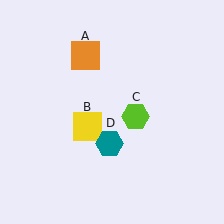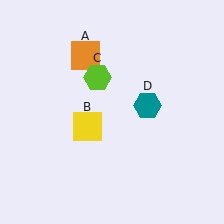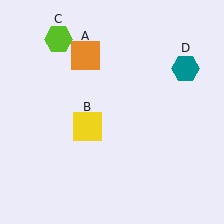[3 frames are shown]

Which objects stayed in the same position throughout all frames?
Orange square (object A) and yellow square (object B) remained stationary.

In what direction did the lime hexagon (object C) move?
The lime hexagon (object C) moved up and to the left.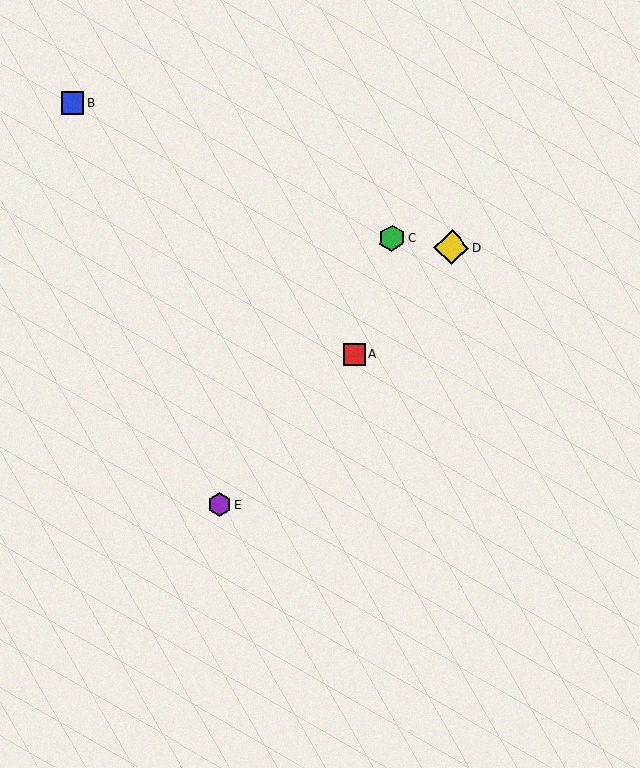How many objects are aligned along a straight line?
3 objects (A, D, E) are aligned along a straight line.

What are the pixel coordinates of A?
Object A is at (355, 355).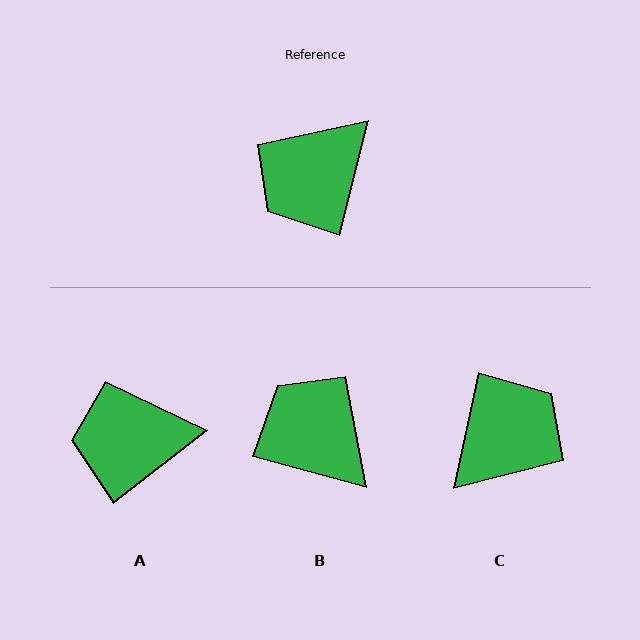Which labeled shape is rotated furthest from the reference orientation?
C, about 178 degrees away.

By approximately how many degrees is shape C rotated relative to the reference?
Approximately 178 degrees clockwise.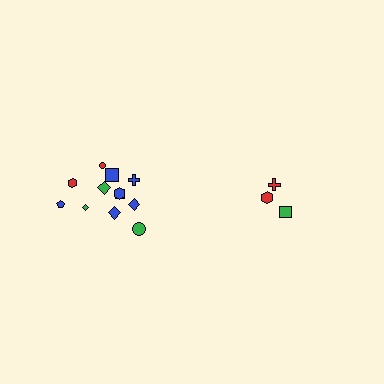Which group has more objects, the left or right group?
The left group.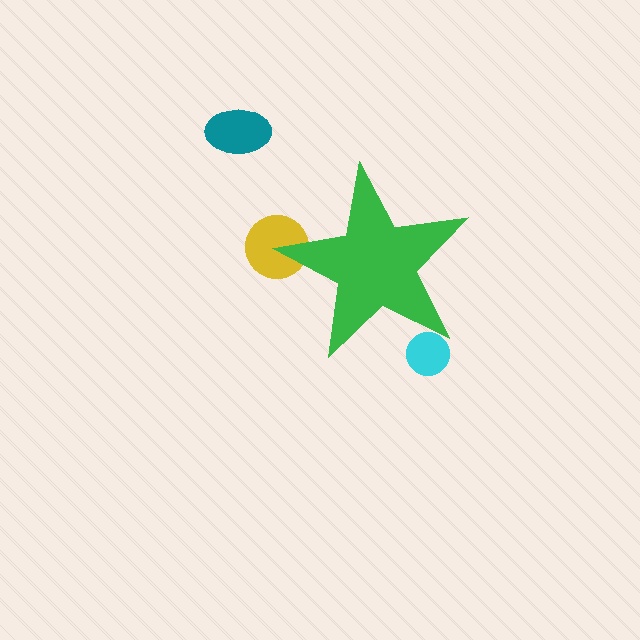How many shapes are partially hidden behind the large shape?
2 shapes are partially hidden.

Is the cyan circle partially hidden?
Yes, the cyan circle is partially hidden behind the green star.